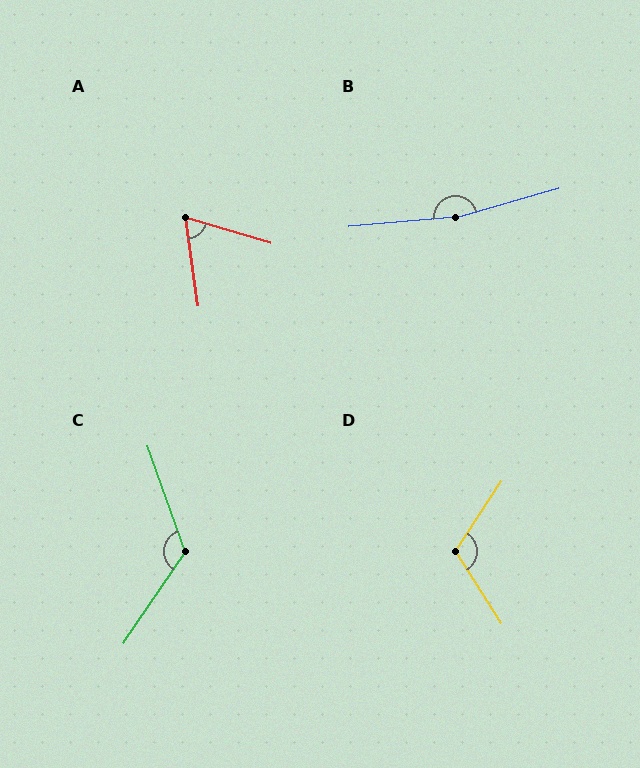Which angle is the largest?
B, at approximately 169 degrees.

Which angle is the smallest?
A, at approximately 66 degrees.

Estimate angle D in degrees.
Approximately 114 degrees.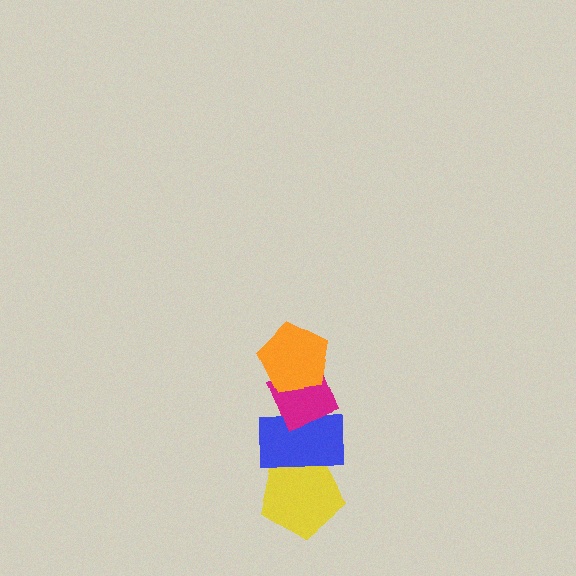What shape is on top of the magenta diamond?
The orange pentagon is on top of the magenta diamond.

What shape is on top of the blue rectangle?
The magenta diamond is on top of the blue rectangle.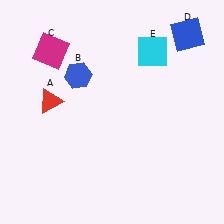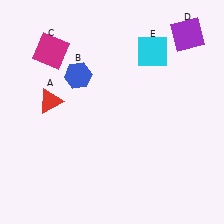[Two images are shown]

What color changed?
The square (D) changed from blue in Image 1 to purple in Image 2.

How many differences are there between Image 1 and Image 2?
There is 1 difference between the two images.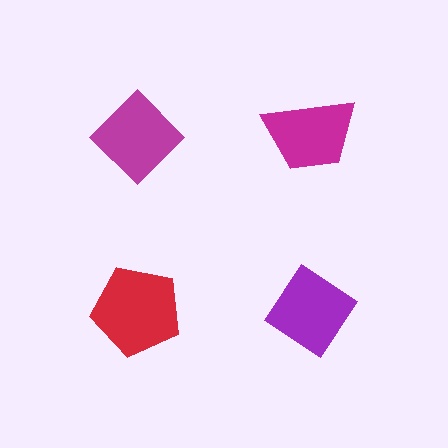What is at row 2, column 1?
A red pentagon.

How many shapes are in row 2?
2 shapes.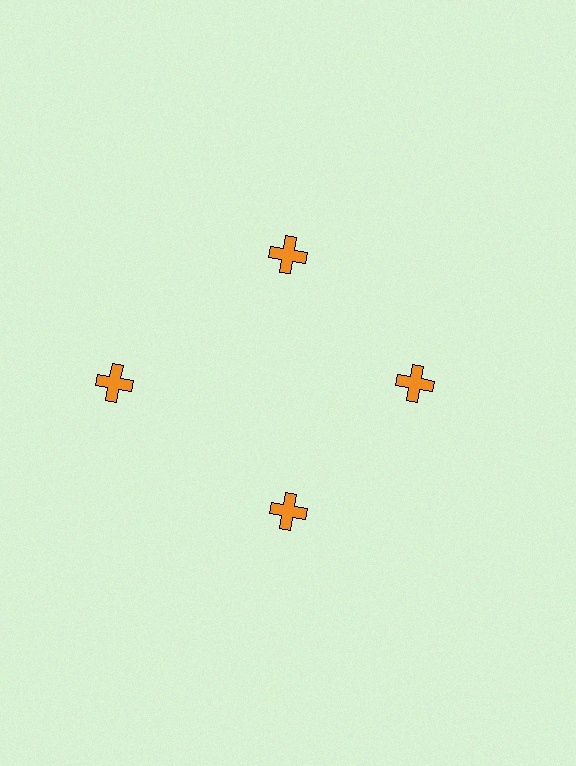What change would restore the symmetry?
The symmetry would be restored by moving it inward, back onto the ring so that all 4 crosses sit at equal angles and equal distance from the center.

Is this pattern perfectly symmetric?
No. The 4 orange crosses are arranged in a ring, but one element near the 9 o'clock position is pushed outward from the center, breaking the 4-fold rotational symmetry.